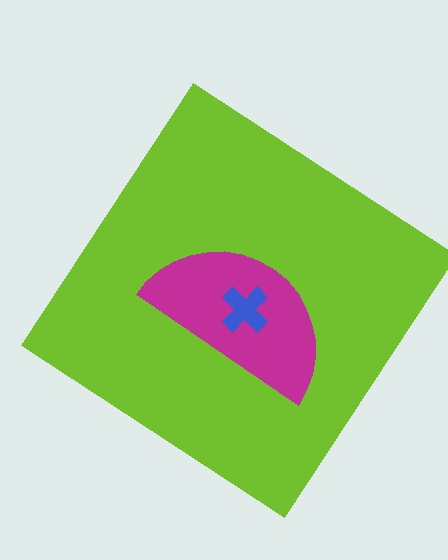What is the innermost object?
The blue cross.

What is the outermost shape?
The lime diamond.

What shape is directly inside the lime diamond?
The magenta semicircle.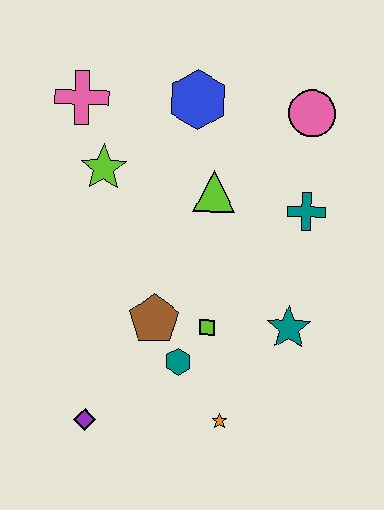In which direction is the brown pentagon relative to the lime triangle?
The brown pentagon is below the lime triangle.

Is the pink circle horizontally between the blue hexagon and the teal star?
No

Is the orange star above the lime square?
No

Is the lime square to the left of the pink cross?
No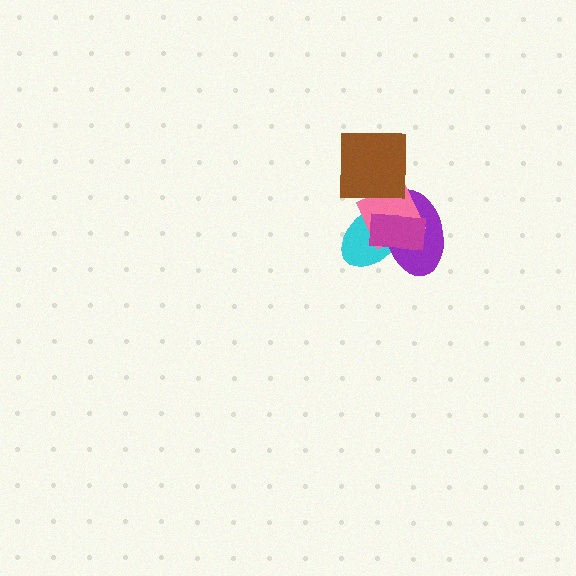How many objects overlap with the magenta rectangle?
3 objects overlap with the magenta rectangle.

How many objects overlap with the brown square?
3 objects overlap with the brown square.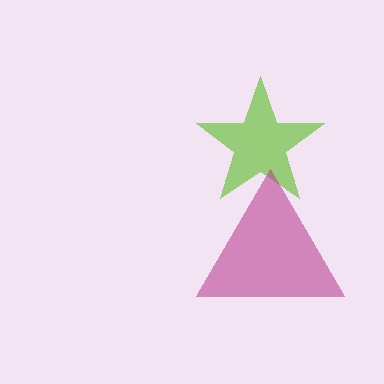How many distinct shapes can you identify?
There are 2 distinct shapes: a lime star, a magenta triangle.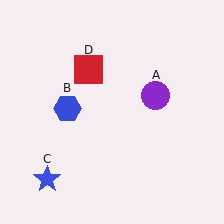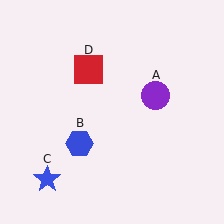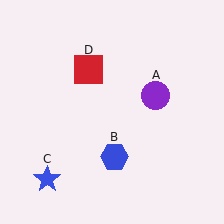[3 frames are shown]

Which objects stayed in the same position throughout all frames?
Purple circle (object A) and blue star (object C) and red square (object D) remained stationary.